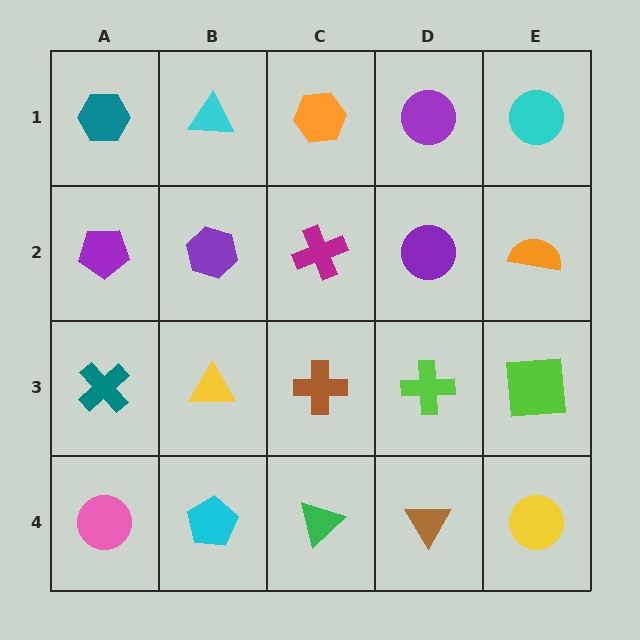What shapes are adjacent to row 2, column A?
A teal hexagon (row 1, column A), a teal cross (row 3, column A), a purple hexagon (row 2, column B).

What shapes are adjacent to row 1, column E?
An orange semicircle (row 2, column E), a purple circle (row 1, column D).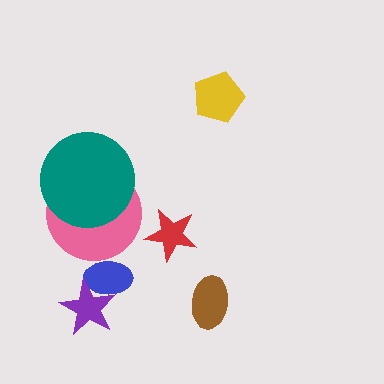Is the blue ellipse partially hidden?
Yes, it is partially covered by another shape.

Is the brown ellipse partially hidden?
No, no other shape covers it.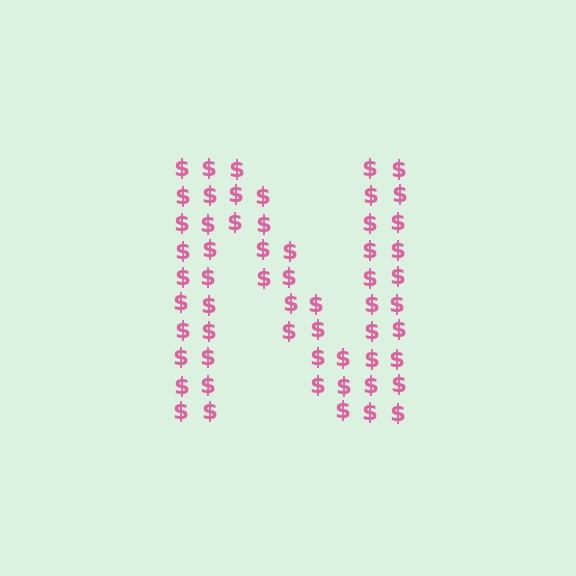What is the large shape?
The large shape is the letter N.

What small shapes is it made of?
It is made of small dollar signs.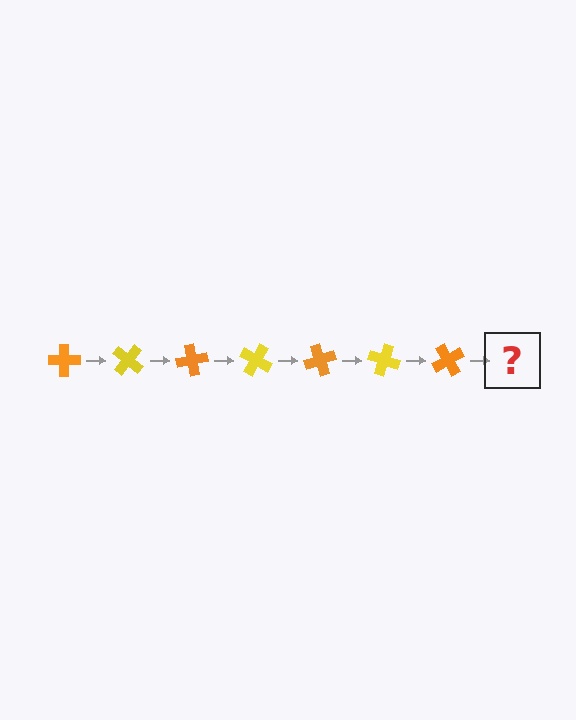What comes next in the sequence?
The next element should be a yellow cross, rotated 280 degrees from the start.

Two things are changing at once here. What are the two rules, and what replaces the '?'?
The two rules are that it rotates 40 degrees each step and the color cycles through orange and yellow. The '?' should be a yellow cross, rotated 280 degrees from the start.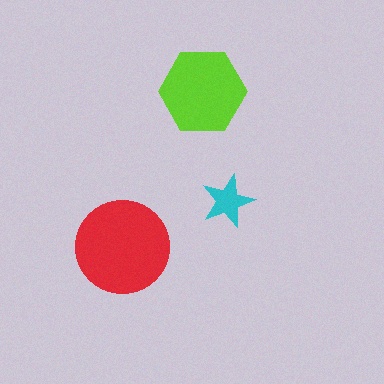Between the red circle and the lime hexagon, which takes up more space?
The red circle.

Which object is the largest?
The red circle.